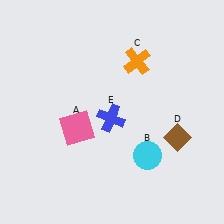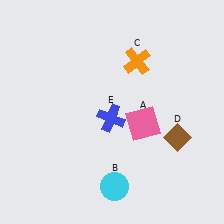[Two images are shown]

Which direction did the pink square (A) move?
The pink square (A) moved right.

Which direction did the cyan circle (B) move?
The cyan circle (B) moved left.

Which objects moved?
The objects that moved are: the pink square (A), the cyan circle (B).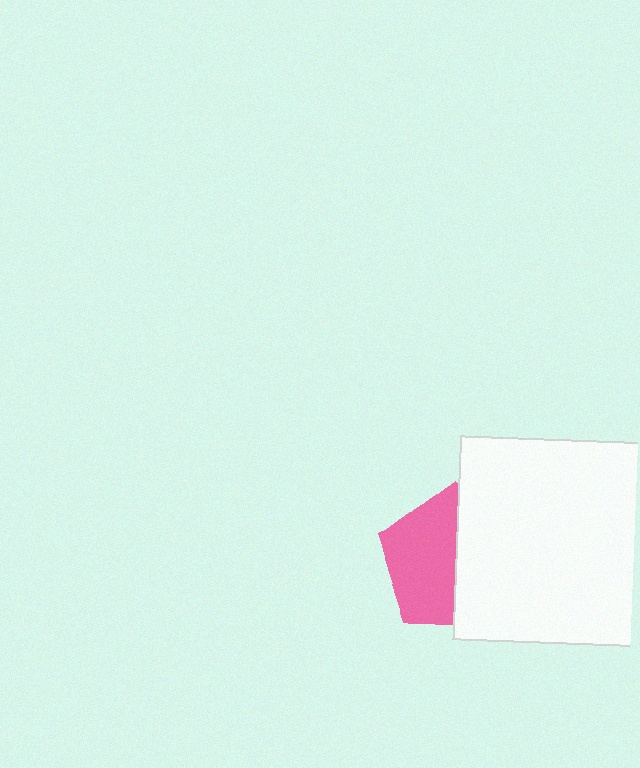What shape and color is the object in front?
The object in front is a white square.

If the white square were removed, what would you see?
You would see the complete pink pentagon.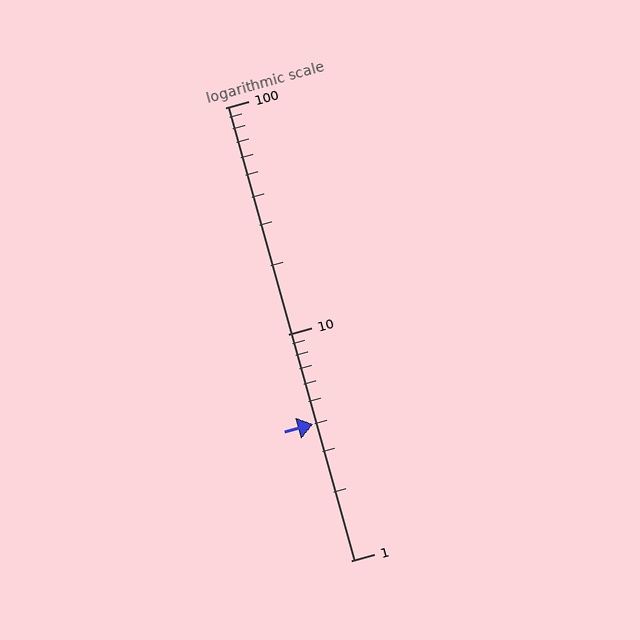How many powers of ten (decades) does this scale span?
The scale spans 2 decades, from 1 to 100.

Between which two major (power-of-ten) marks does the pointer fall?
The pointer is between 1 and 10.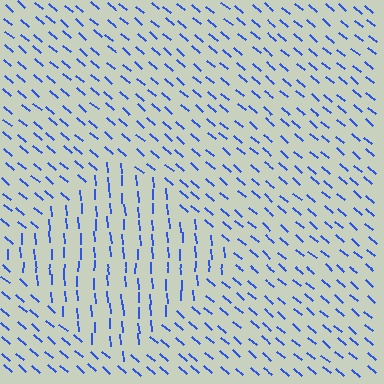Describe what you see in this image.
The image is filled with small blue line segments. A diamond region in the image has lines oriented differently from the surrounding lines, creating a visible texture boundary.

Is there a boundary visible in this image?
Yes, there is a texture boundary formed by a change in line orientation.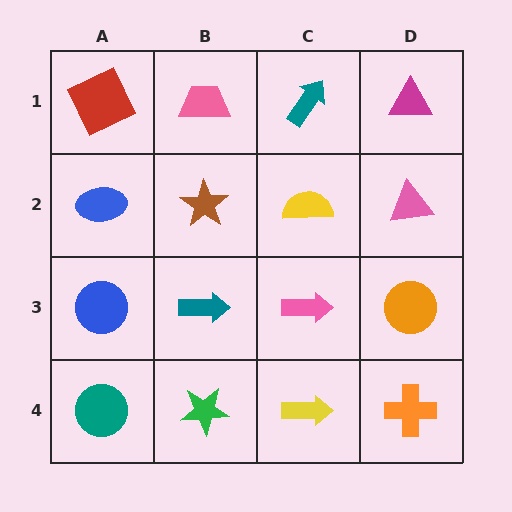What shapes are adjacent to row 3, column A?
A blue ellipse (row 2, column A), a teal circle (row 4, column A), a teal arrow (row 3, column B).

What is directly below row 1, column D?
A pink triangle.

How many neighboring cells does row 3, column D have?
3.